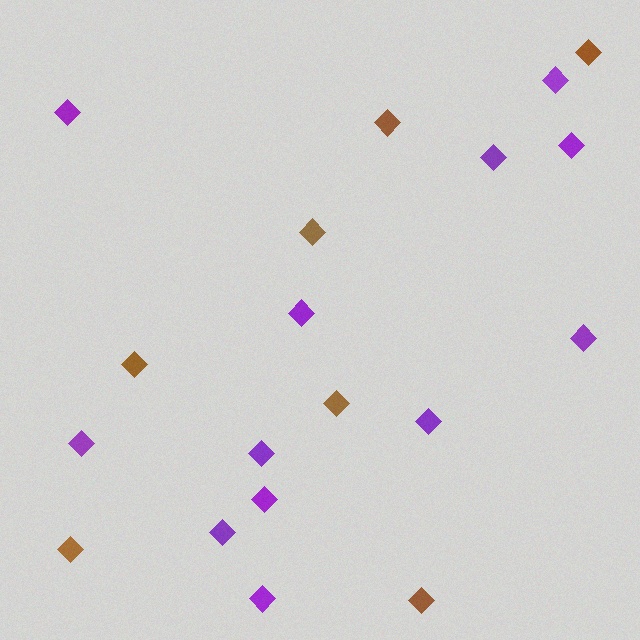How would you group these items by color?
There are 2 groups: one group of brown diamonds (7) and one group of purple diamonds (12).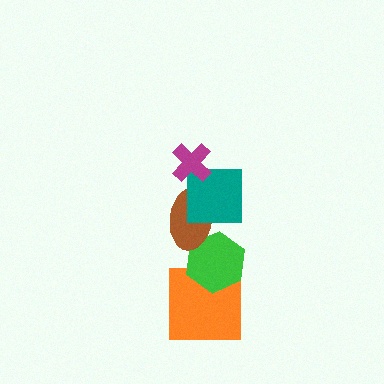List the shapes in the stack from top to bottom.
From top to bottom: the magenta cross, the teal square, the brown ellipse, the green hexagon, the orange square.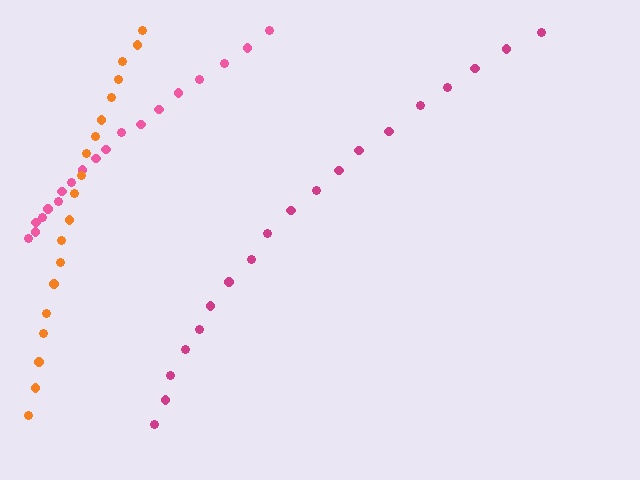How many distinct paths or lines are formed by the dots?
There are 3 distinct paths.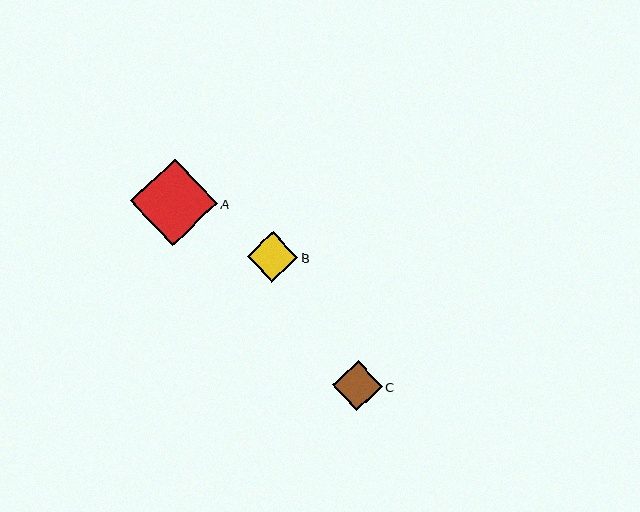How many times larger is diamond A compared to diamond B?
Diamond A is approximately 1.7 times the size of diamond B.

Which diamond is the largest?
Diamond A is the largest with a size of approximately 87 pixels.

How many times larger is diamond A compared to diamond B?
Diamond A is approximately 1.7 times the size of diamond B.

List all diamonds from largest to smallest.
From largest to smallest: A, B, C.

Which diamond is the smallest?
Diamond C is the smallest with a size of approximately 50 pixels.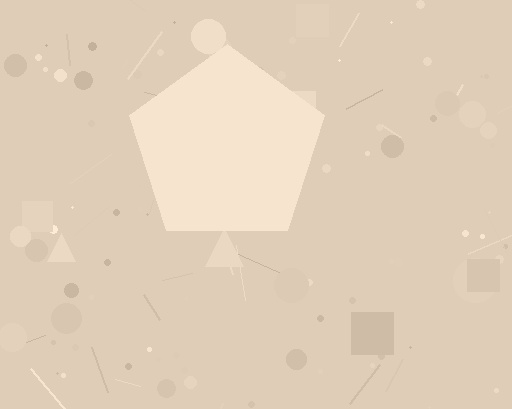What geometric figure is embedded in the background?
A pentagon is embedded in the background.